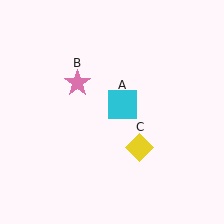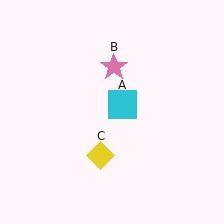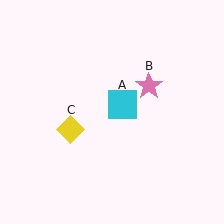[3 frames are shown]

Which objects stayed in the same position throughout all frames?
Cyan square (object A) remained stationary.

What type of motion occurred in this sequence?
The pink star (object B), yellow diamond (object C) rotated clockwise around the center of the scene.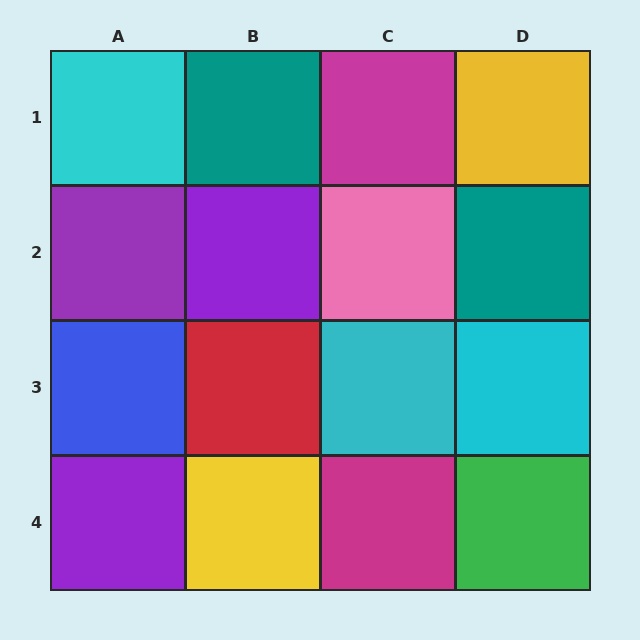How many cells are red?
1 cell is red.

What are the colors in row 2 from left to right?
Purple, purple, pink, teal.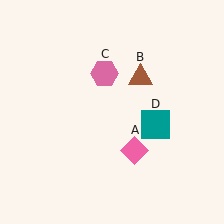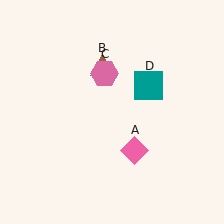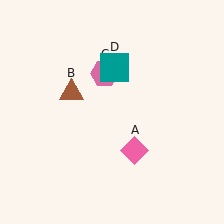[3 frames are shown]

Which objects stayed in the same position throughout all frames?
Pink diamond (object A) and pink hexagon (object C) remained stationary.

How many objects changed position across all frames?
2 objects changed position: brown triangle (object B), teal square (object D).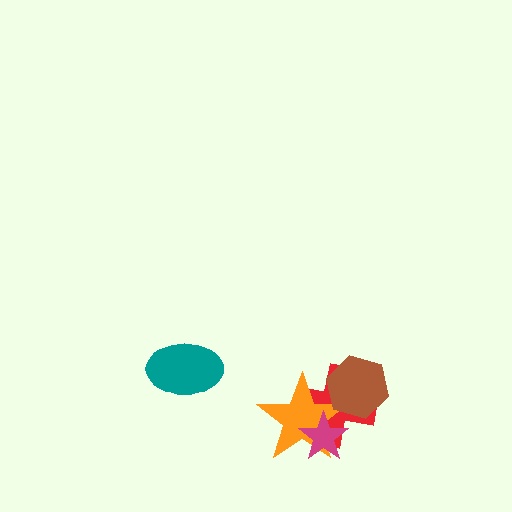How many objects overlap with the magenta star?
2 objects overlap with the magenta star.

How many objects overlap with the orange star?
3 objects overlap with the orange star.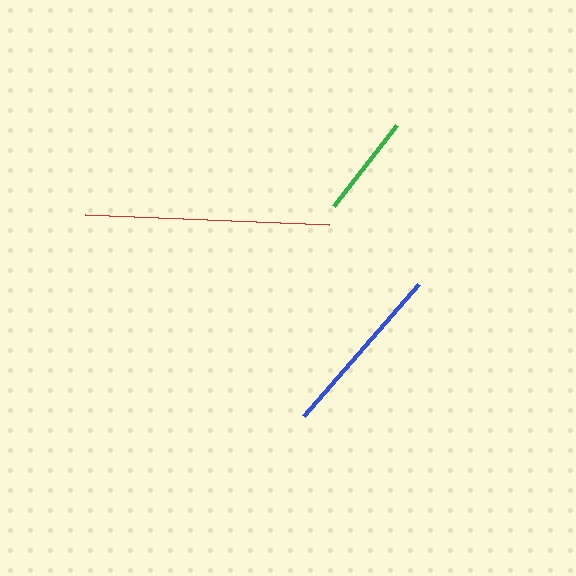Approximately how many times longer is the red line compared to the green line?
The red line is approximately 2.4 times the length of the green line.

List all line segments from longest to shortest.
From longest to shortest: red, blue, green.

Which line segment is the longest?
The red line is the longest at approximately 244 pixels.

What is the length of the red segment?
The red segment is approximately 244 pixels long.